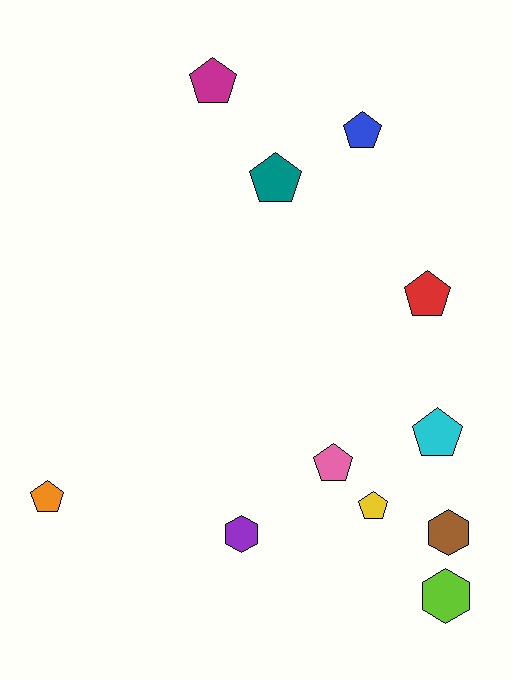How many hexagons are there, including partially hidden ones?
There are 3 hexagons.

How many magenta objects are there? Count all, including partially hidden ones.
There is 1 magenta object.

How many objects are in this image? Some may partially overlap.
There are 11 objects.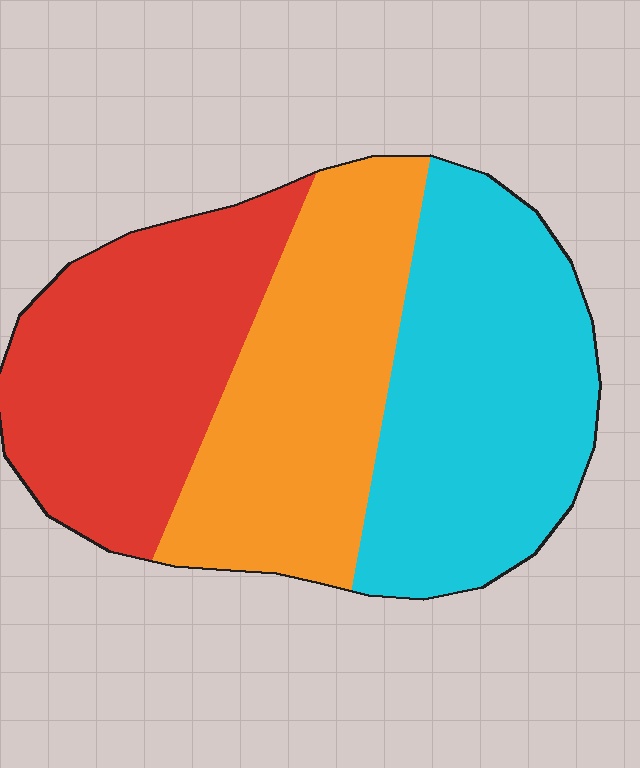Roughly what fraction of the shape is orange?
Orange covers about 30% of the shape.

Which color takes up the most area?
Cyan, at roughly 35%.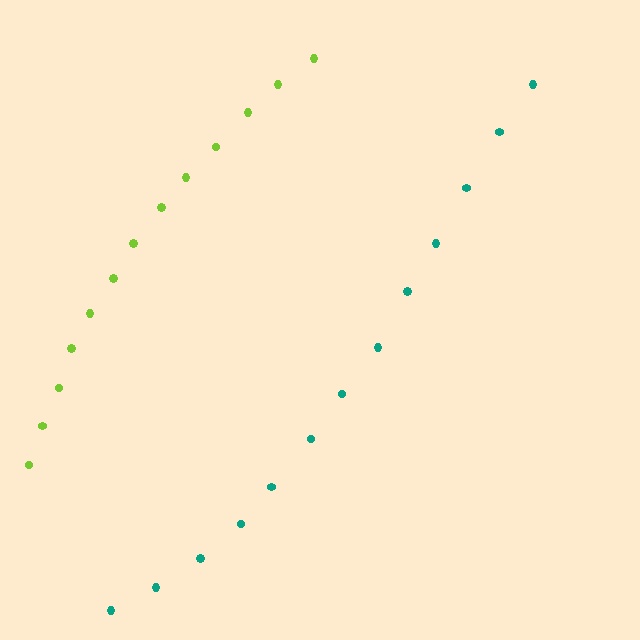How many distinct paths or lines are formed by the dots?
There are 2 distinct paths.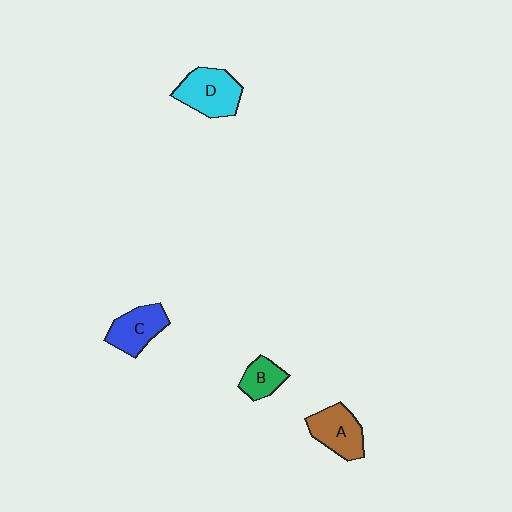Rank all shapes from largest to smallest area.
From largest to smallest: D (cyan), A (brown), C (blue), B (green).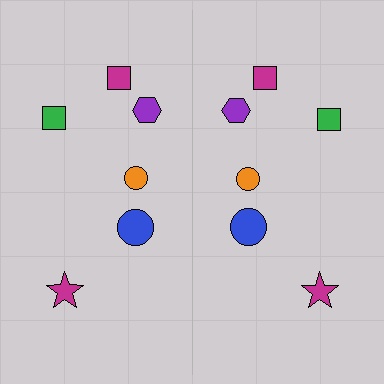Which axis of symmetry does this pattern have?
The pattern has a vertical axis of symmetry running through the center of the image.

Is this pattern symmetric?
Yes, this pattern has bilateral (reflection) symmetry.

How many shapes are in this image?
There are 12 shapes in this image.